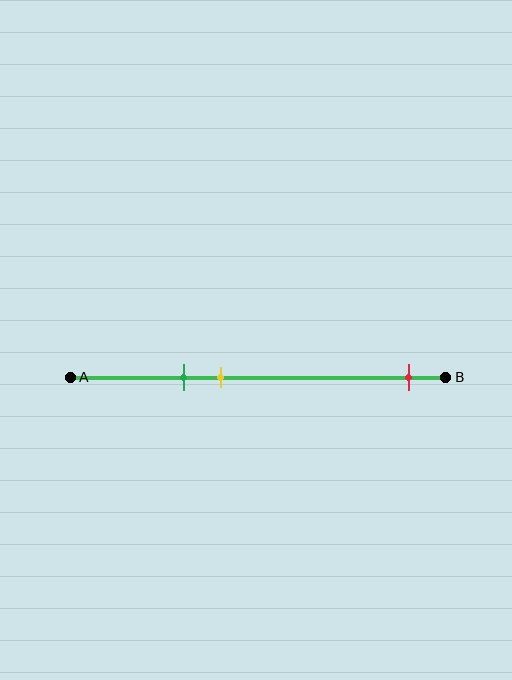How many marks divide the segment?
There are 3 marks dividing the segment.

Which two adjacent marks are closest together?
The green and yellow marks are the closest adjacent pair.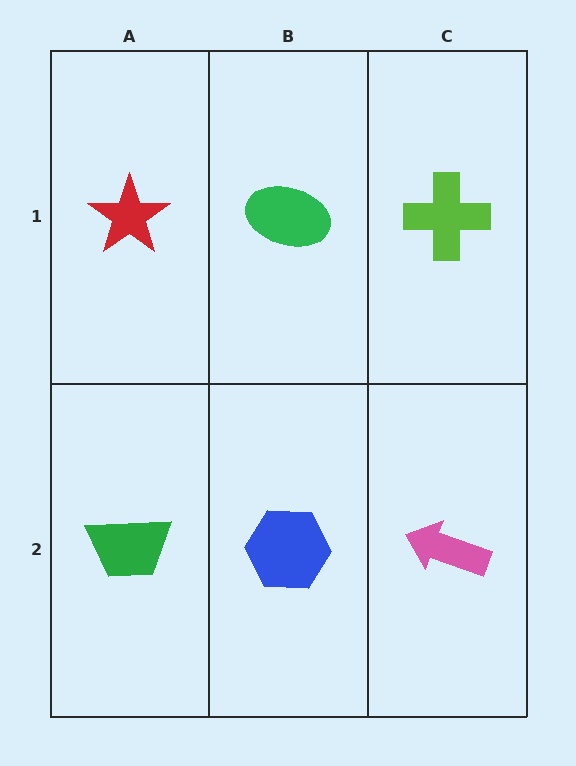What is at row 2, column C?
A pink arrow.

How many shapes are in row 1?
3 shapes.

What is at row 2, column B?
A blue hexagon.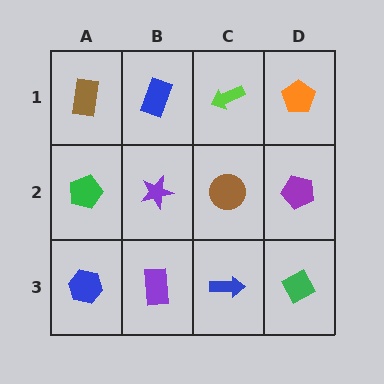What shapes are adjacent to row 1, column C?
A brown circle (row 2, column C), a blue rectangle (row 1, column B), an orange pentagon (row 1, column D).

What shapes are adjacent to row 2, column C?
A lime arrow (row 1, column C), a blue arrow (row 3, column C), a purple star (row 2, column B), a purple pentagon (row 2, column D).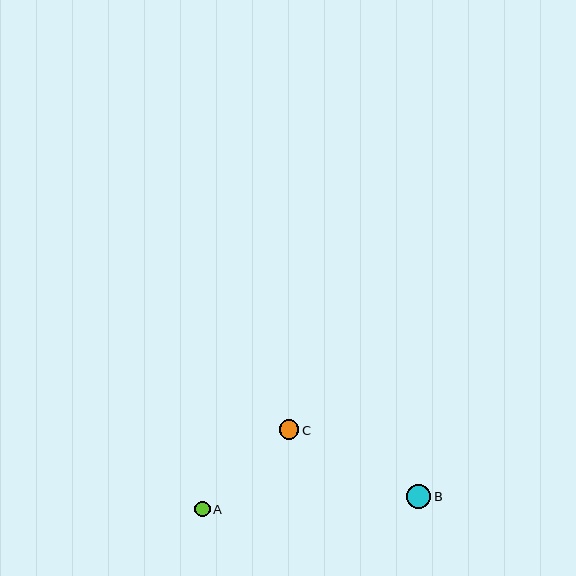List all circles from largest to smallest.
From largest to smallest: B, C, A.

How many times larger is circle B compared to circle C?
Circle B is approximately 1.2 times the size of circle C.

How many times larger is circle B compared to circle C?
Circle B is approximately 1.2 times the size of circle C.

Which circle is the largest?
Circle B is the largest with a size of approximately 24 pixels.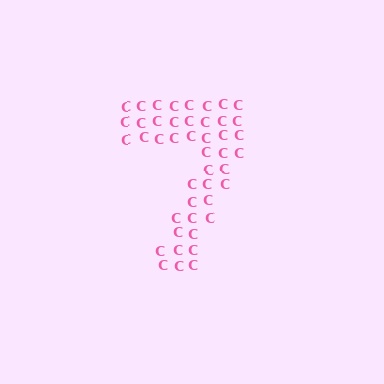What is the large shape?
The large shape is the digit 7.